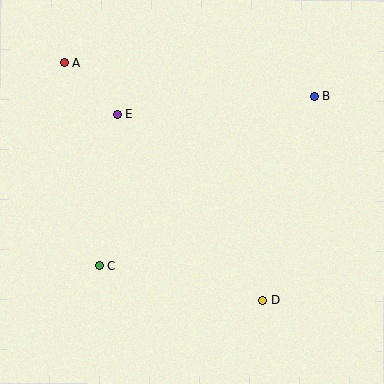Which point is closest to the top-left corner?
Point A is closest to the top-left corner.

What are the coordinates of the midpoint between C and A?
The midpoint between C and A is at (82, 164).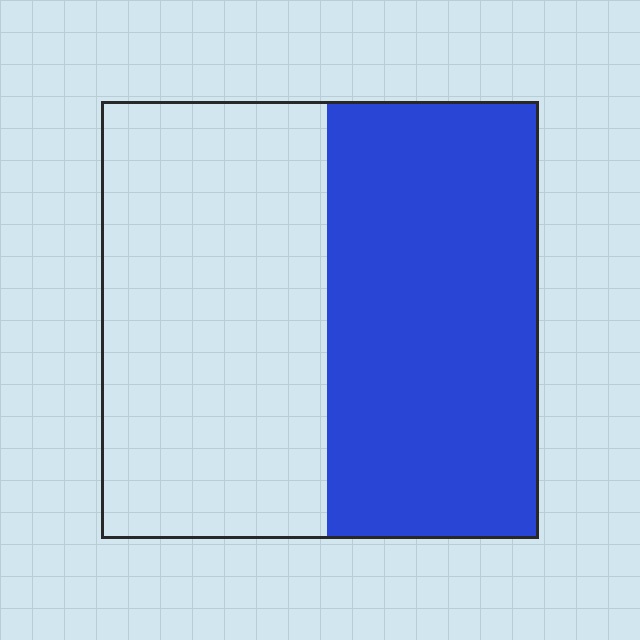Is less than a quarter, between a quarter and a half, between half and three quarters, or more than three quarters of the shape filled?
Between a quarter and a half.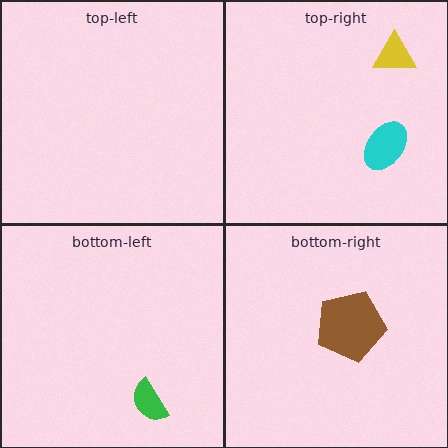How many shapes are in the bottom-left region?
1.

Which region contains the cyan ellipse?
The top-right region.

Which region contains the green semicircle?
The bottom-left region.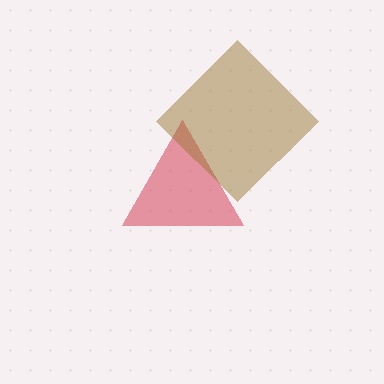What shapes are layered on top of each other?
The layered shapes are: a red triangle, a brown diamond.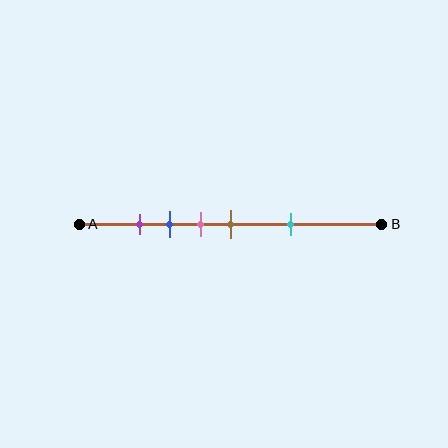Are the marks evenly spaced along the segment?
No, the marks are not evenly spaced.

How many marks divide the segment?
There are 5 marks dividing the segment.